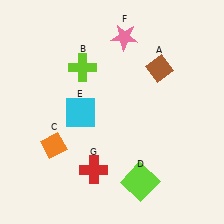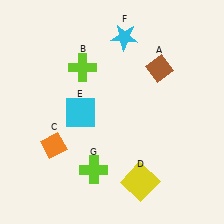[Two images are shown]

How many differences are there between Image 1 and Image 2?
There are 3 differences between the two images.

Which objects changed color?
D changed from lime to yellow. F changed from pink to cyan. G changed from red to lime.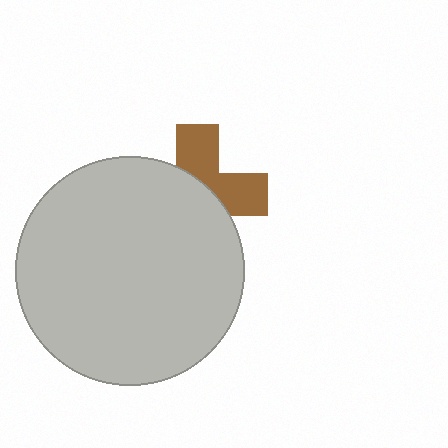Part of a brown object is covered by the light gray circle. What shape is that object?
It is a cross.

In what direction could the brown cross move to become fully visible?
The brown cross could move toward the upper-right. That would shift it out from behind the light gray circle entirely.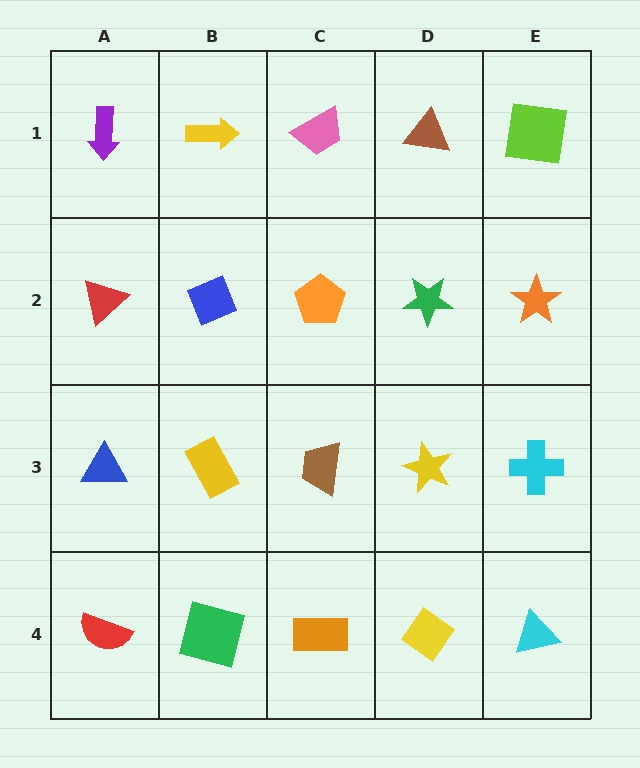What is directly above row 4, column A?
A blue triangle.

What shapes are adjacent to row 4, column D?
A yellow star (row 3, column D), an orange rectangle (row 4, column C), a cyan triangle (row 4, column E).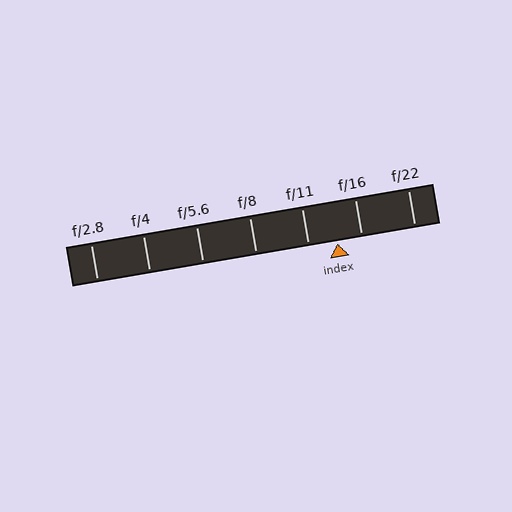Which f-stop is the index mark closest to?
The index mark is closest to f/16.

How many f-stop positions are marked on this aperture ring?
There are 7 f-stop positions marked.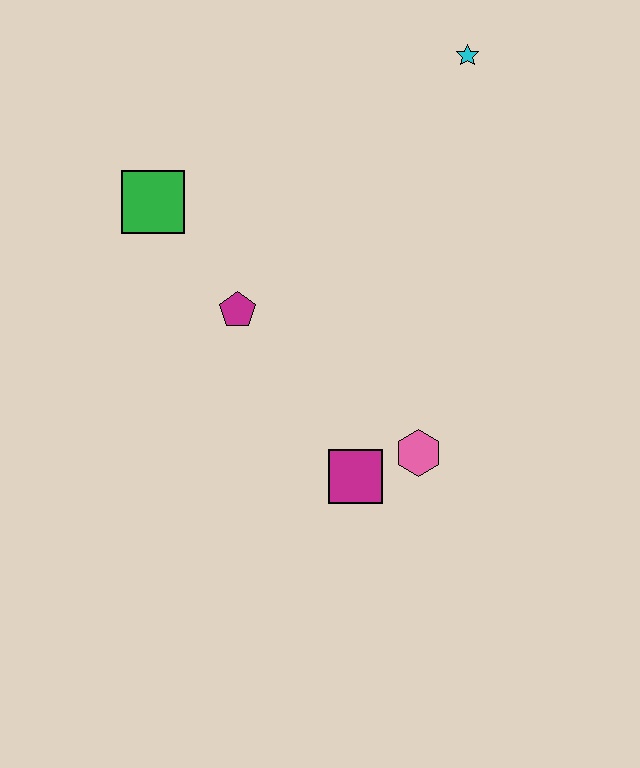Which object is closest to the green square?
The magenta pentagon is closest to the green square.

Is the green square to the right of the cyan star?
No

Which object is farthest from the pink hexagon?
The cyan star is farthest from the pink hexagon.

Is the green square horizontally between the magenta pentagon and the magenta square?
No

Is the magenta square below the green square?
Yes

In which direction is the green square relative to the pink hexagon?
The green square is to the left of the pink hexagon.